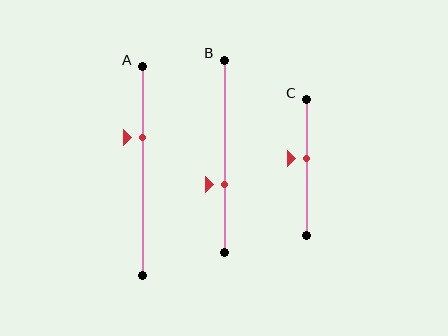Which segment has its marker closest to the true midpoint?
Segment C has its marker closest to the true midpoint.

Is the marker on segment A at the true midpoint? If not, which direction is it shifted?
No, the marker on segment A is shifted upward by about 16% of the segment length.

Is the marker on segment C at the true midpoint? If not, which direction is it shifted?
No, the marker on segment C is shifted upward by about 7% of the segment length.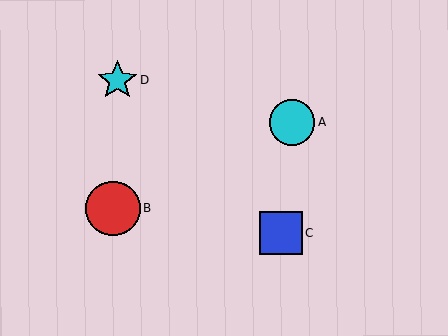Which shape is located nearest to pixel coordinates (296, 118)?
The cyan circle (labeled A) at (292, 122) is nearest to that location.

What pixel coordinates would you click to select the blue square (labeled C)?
Click at (281, 233) to select the blue square C.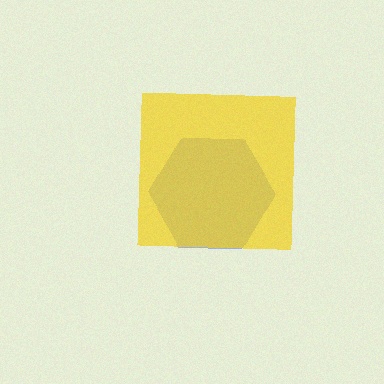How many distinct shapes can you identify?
There are 2 distinct shapes: a blue hexagon, a yellow square.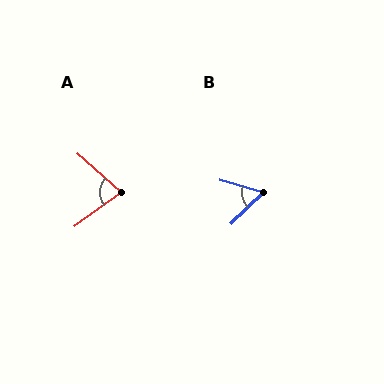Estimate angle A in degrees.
Approximately 78 degrees.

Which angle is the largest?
A, at approximately 78 degrees.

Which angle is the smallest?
B, at approximately 60 degrees.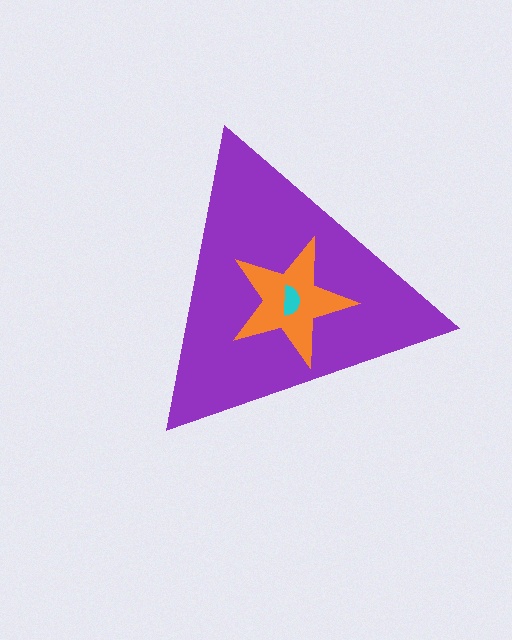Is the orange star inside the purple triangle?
Yes.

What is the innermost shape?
The cyan semicircle.